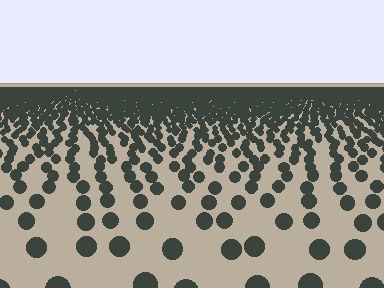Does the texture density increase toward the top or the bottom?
Density increases toward the top.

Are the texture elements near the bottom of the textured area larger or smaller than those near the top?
Larger. Near the bottom, elements are closer to the viewer and appear at a bigger on-screen size.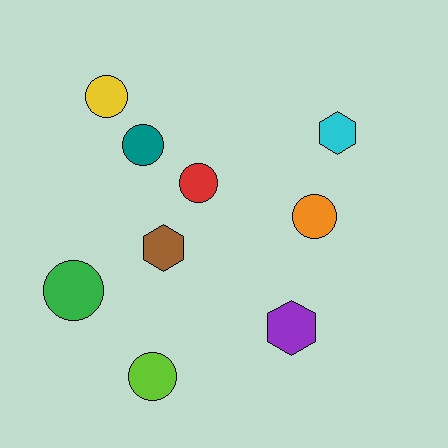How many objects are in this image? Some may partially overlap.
There are 9 objects.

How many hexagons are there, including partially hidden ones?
There are 3 hexagons.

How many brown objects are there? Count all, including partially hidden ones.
There is 1 brown object.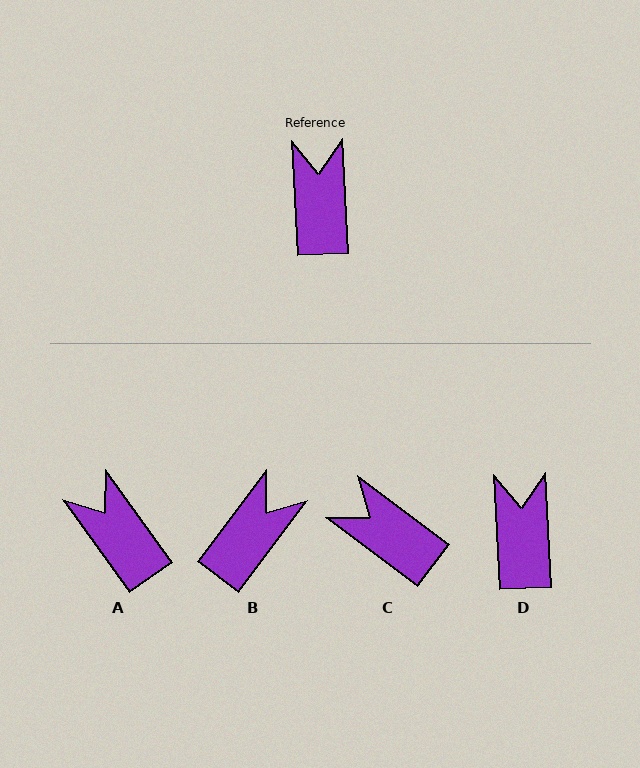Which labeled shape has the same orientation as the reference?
D.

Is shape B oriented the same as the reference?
No, it is off by about 40 degrees.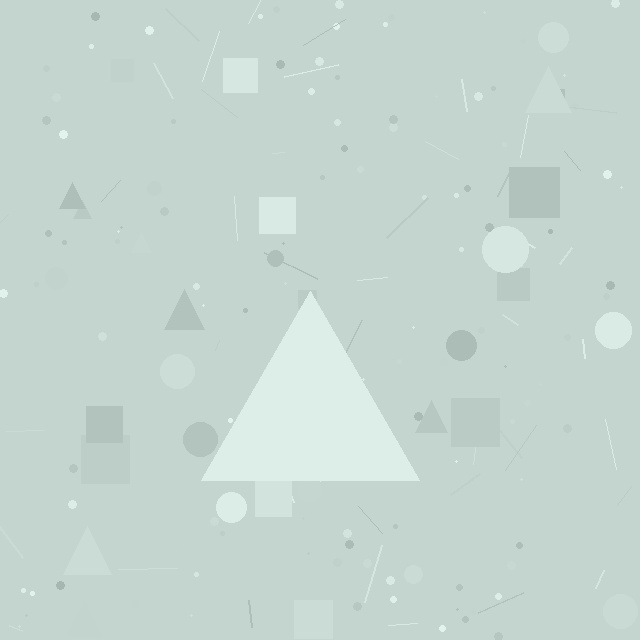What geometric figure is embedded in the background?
A triangle is embedded in the background.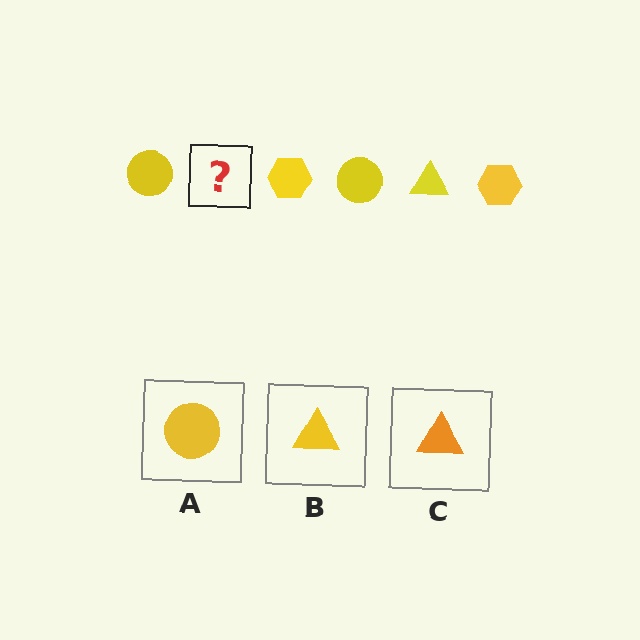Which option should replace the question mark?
Option B.